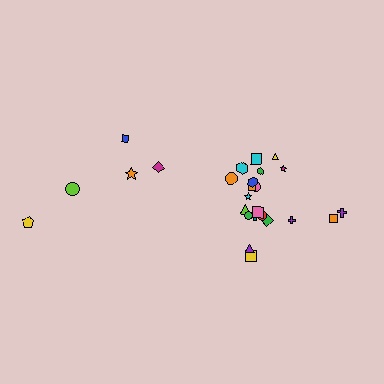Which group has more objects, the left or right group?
The right group.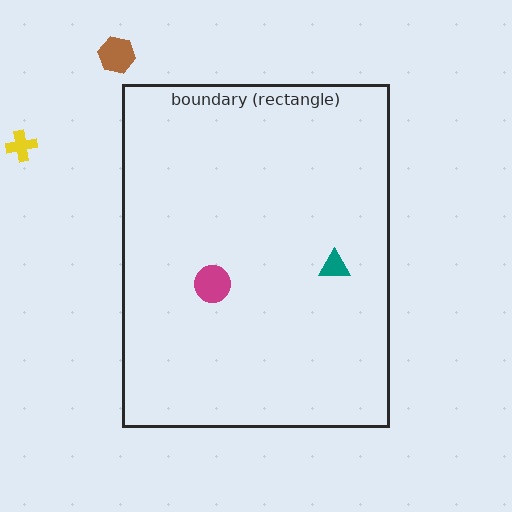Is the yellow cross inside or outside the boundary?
Outside.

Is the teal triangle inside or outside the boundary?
Inside.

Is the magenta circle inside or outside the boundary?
Inside.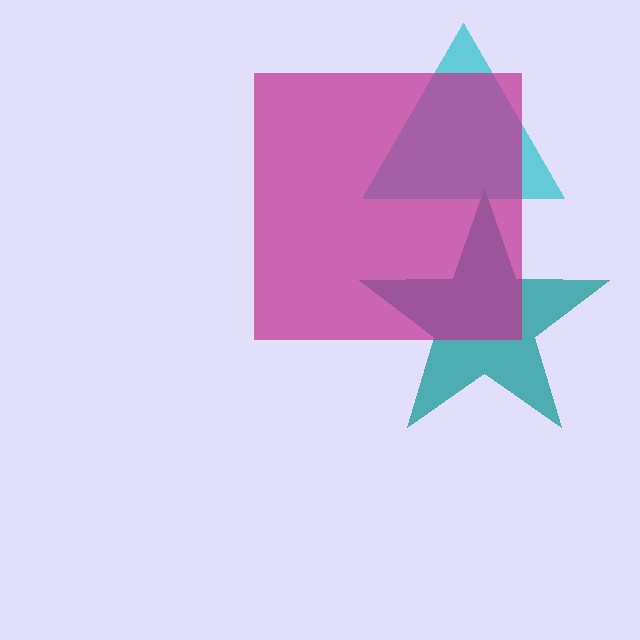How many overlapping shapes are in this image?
There are 3 overlapping shapes in the image.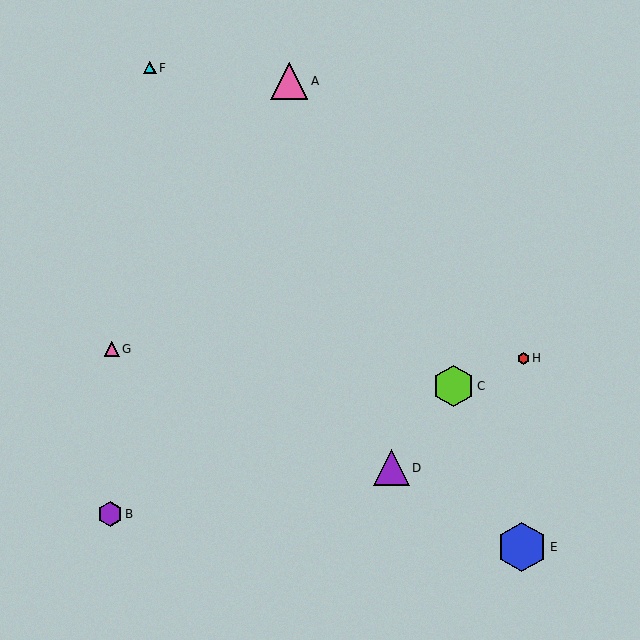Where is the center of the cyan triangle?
The center of the cyan triangle is at (150, 68).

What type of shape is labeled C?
Shape C is a lime hexagon.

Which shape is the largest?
The blue hexagon (labeled E) is the largest.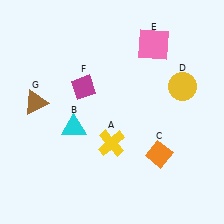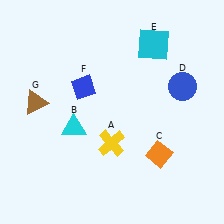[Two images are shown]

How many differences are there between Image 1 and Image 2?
There are 3 differences between the two images.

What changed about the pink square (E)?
In Image 1, E is pink. In Image 2, it changed to cyan.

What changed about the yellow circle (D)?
In Image 1, D is yellow. In Image 2, it changed to blue.